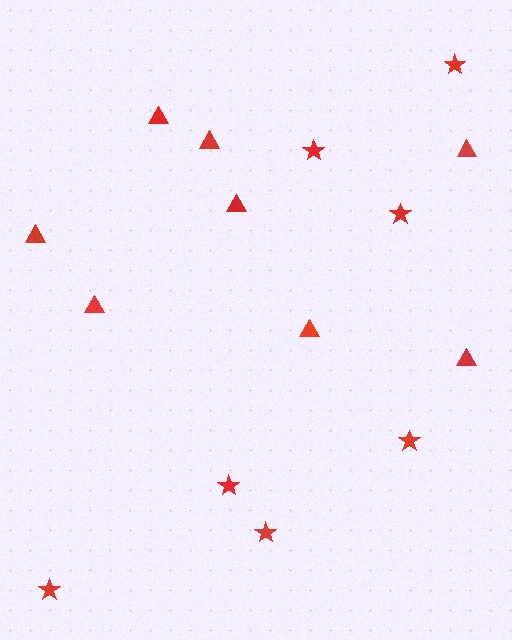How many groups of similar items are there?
There are 2 groups: one group of triangles (8) and one group of stars (7).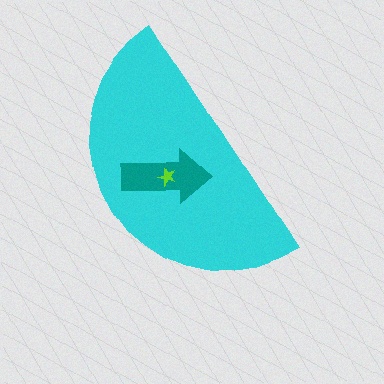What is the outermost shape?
The cyan semicircle.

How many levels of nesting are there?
3.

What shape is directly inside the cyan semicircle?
The teal arrow.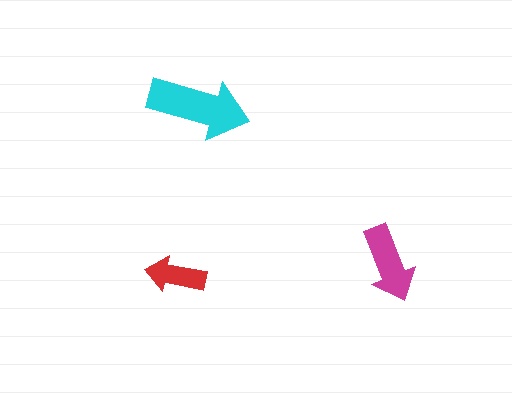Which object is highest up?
The cyan arrow is topmost.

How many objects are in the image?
There are 3 objects in the image.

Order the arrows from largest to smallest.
the cyan one, the magenta one, the red one.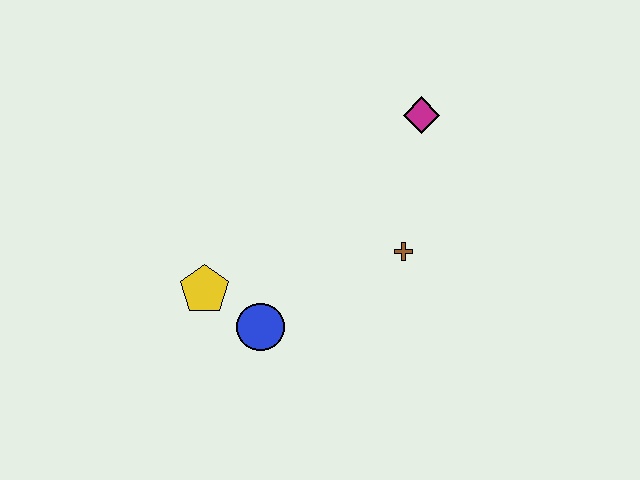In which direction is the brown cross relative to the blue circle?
The brown cross is to the right of the blue circle.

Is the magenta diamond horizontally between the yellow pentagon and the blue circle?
No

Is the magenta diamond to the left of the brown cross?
No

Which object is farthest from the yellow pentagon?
The magenta diamond is farthest from the yellow pentagon.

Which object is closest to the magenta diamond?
The brown cross is closest to the magenta diamond.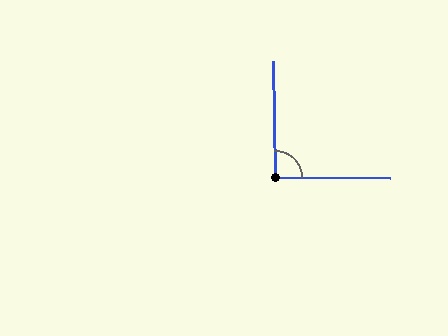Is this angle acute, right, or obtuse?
It is approximately a right angle.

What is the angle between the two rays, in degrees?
Approximately 91 degrees.